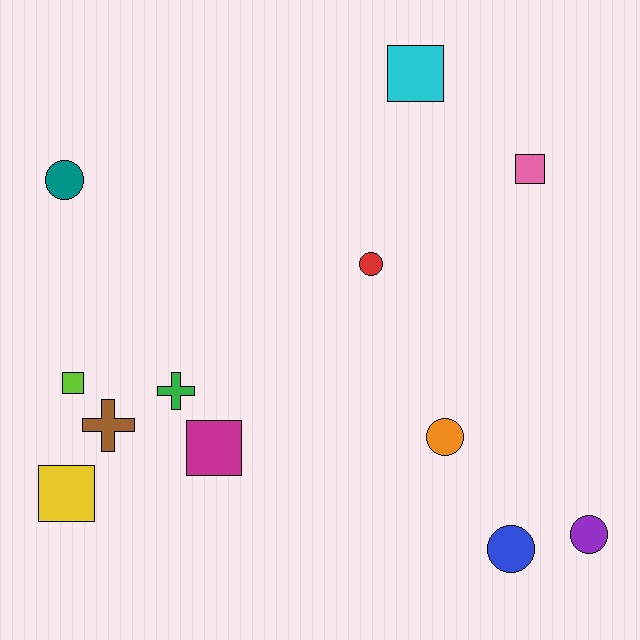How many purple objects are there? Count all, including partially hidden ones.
There is 1 purple object.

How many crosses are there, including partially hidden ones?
There are 2 crosses.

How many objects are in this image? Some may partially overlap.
There are 12 objects.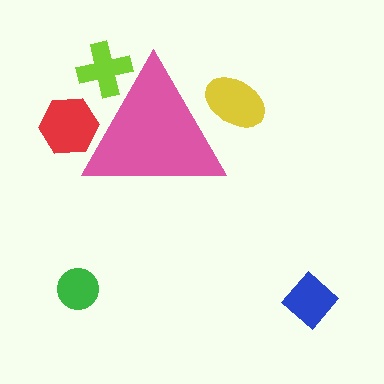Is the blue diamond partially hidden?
No, the blue diamond is fully visible.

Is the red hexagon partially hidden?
Yes, the red hexagon is partially hidden behind the pink triangle.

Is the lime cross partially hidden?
Yes, the lime cross is partially hidden behind the pink triangle.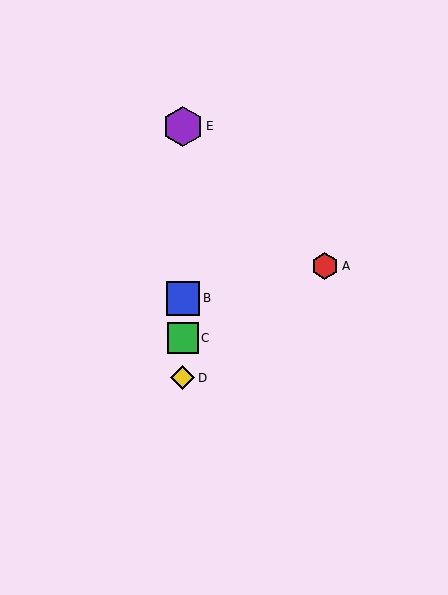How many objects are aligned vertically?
4 objects (B, C, D, E) are aligned vertically.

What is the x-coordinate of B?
Object B is at x≈183.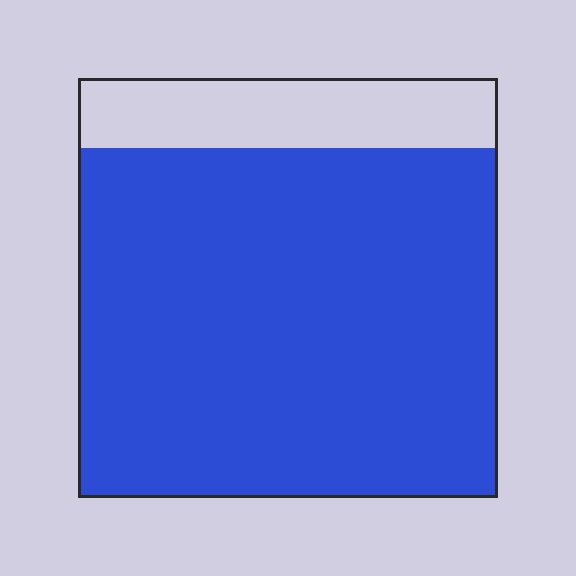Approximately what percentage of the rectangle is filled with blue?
Approximately 85%.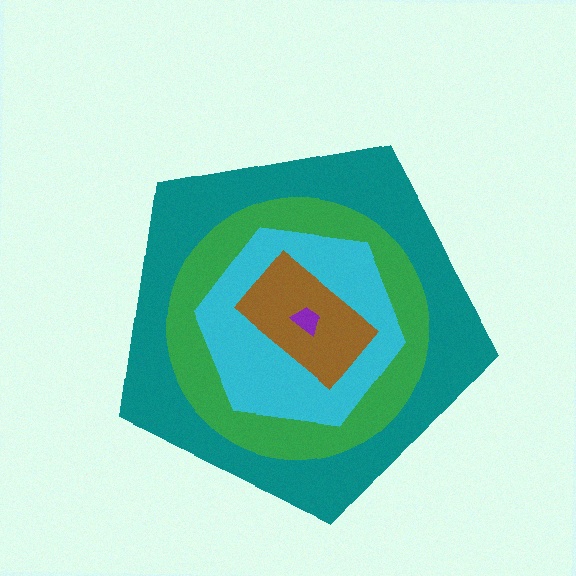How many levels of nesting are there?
5.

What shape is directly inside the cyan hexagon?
The brown rectangle.